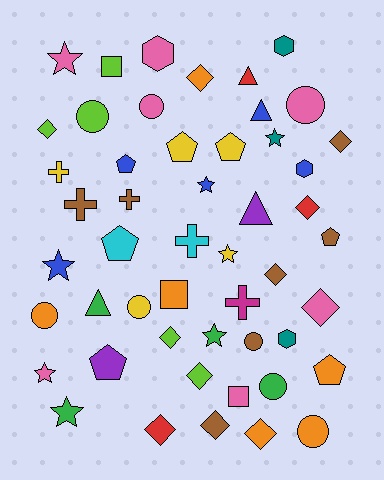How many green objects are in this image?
There are 4 green objects.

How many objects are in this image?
There are 50 objects.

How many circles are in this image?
There are 8 circles.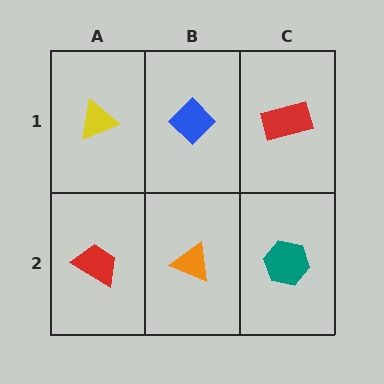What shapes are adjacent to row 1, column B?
An orange triangle (row 2, column B), a yellow triangle (row 1, column A), a red rectangle (row 1, column C).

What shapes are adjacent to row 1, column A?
A red trapezoid (row 2, column A), a blue diamond (row 1, column B).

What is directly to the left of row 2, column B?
A red trapezoid.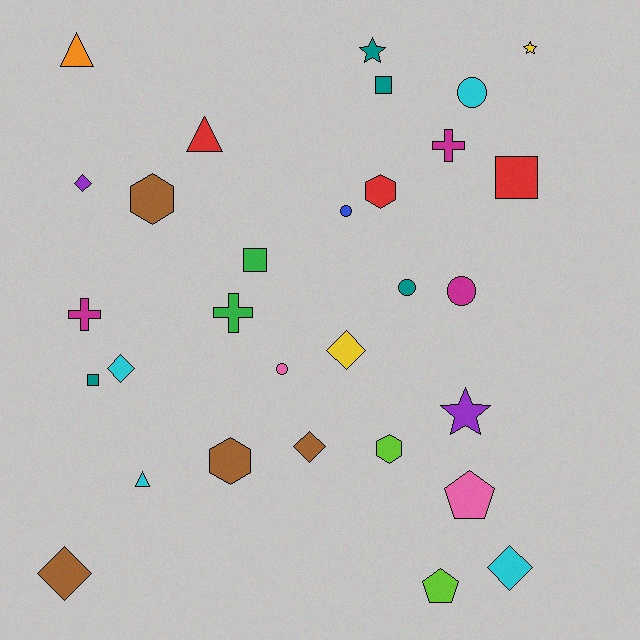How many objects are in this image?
There are 30 objects.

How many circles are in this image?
There are 5 circles.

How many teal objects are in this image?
There are 4 teal objects.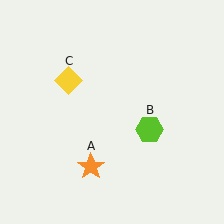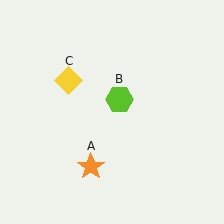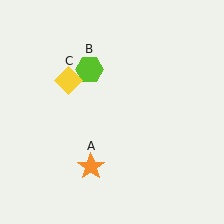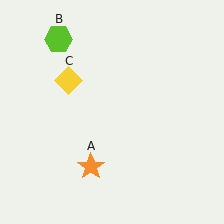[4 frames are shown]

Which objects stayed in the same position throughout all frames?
Orange star (object A) and yellow diamond (object C) remained stationary.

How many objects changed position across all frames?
1 object changed position: lime hexagon (object B).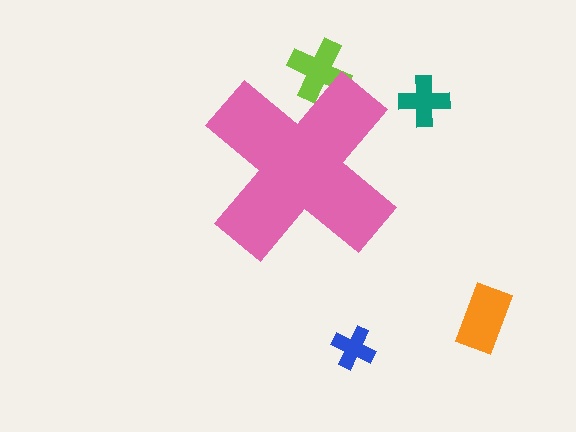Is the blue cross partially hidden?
No, the blue cross is fully visible.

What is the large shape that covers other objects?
A pink cross.